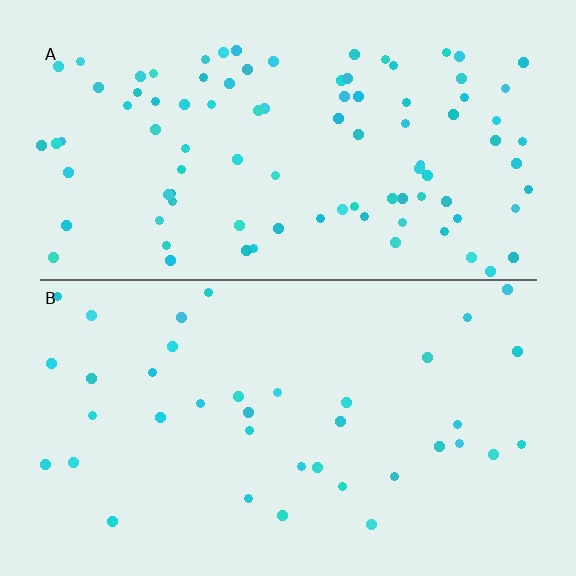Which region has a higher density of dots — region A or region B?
A (the top).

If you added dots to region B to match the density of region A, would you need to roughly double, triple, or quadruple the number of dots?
Approximately double.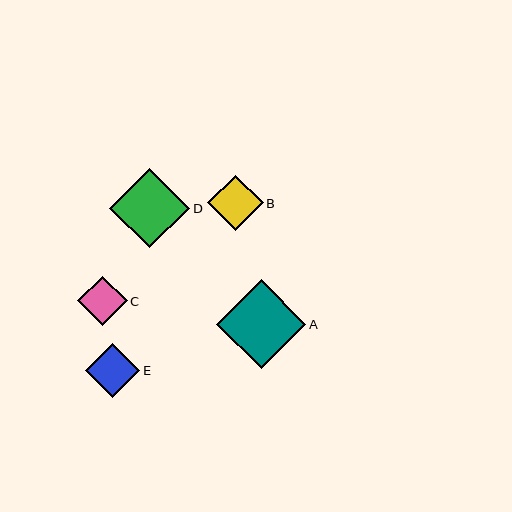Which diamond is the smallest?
Diamond C is the smallest with a size of approximately 50 pixels.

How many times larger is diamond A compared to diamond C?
Diamond A is approximately 1.8 times the size of diamond C.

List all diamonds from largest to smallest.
From largest to smallest: A, D, B, E, C.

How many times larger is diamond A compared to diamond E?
Diamond A is approximately 1.6 times the size of diamond E.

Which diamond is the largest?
Diamond A is the largest with a size of approximately 89 pixels.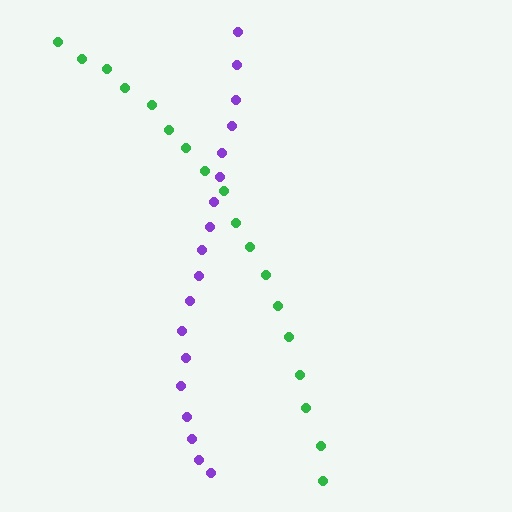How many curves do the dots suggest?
There are 2 distinct paths.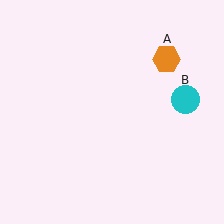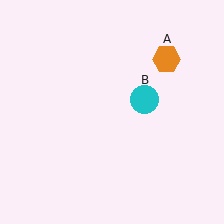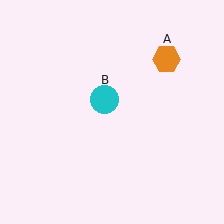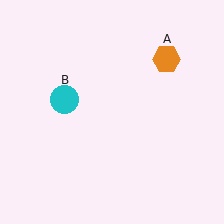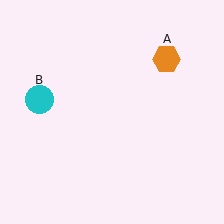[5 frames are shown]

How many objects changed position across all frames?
1 object changed position: cyan circle (object B).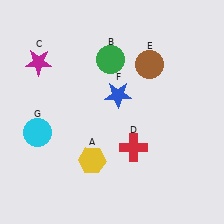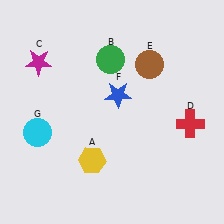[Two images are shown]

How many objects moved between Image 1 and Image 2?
1 object moved between the two images.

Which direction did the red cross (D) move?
The red cross (D) moved right.